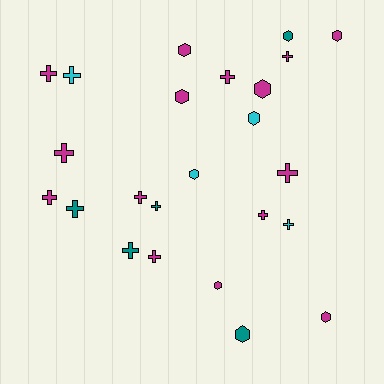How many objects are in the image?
There are 24 objects.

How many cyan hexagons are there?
There are 2 cyan hexagons.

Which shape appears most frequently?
Cross, with 14 objects.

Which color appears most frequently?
Magenta, with 15 objects.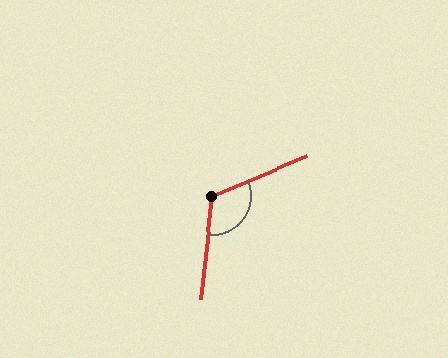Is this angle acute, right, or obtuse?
It is obtuse.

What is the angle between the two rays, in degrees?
Approximately 120 degrees.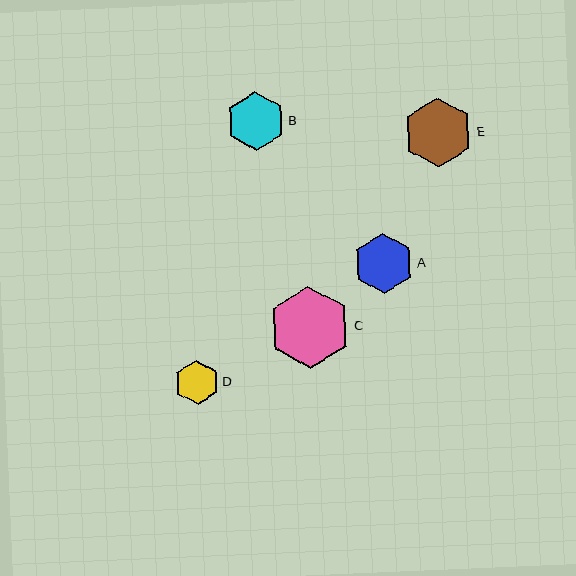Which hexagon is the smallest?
Hexagon D is the smallest with a size of approximately 44 pixels.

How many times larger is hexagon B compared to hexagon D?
Hexagon B is approximately 1.3 times the size of hexagon D.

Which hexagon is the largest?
Hexagon C is the largest with a size of approximately 82 pixels.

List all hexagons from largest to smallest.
From largest to smallest: C, E, A, B, D.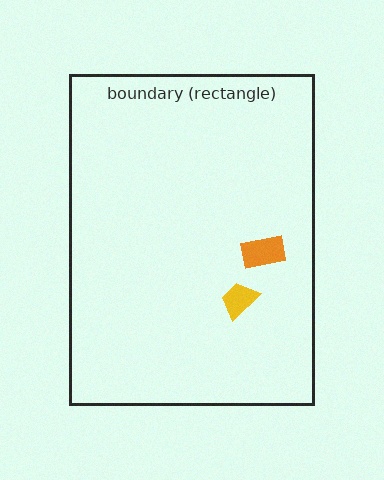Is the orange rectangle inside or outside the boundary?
Inside.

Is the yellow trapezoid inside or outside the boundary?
Inside.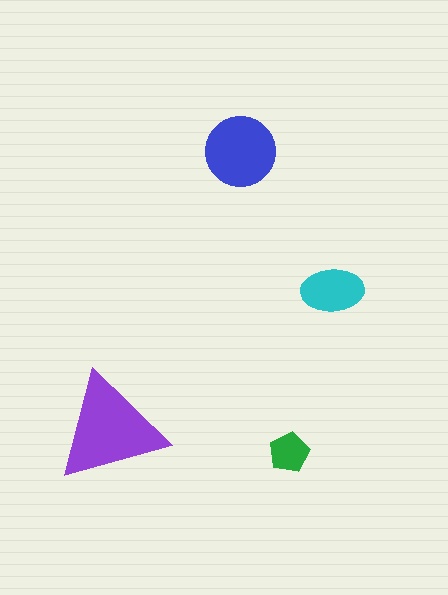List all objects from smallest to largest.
The green pentagon, the cyan ellipse, the blue circle, the purple triangle.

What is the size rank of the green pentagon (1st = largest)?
4th.